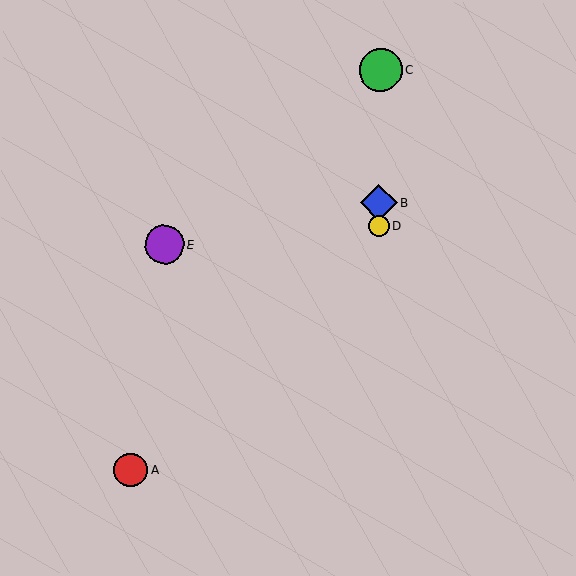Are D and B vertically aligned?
Yes, both are at x≈379.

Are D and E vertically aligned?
No, D is at x≈379 and E is at x≈165.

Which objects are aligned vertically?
Objects B, C, D are aligned vertically.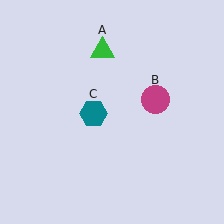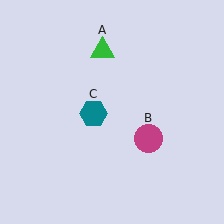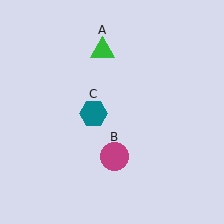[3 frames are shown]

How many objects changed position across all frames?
1 object changed position: magenta circle (object B).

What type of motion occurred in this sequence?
The magenta circle (object B) rotated clockwise around the center of the scene.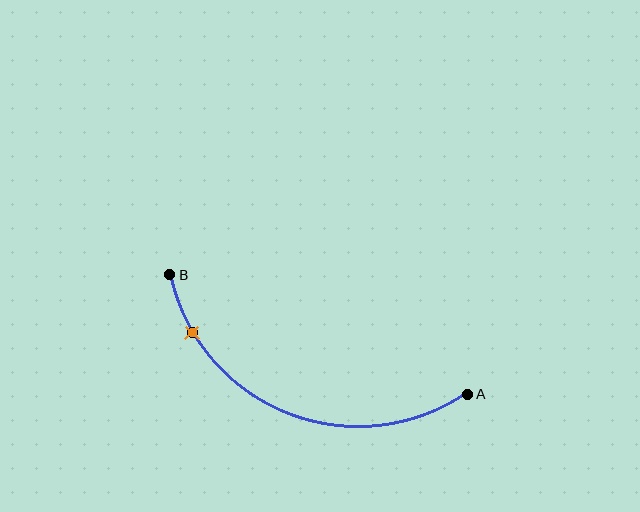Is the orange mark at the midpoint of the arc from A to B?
No. The orange mark lies on the arc but is closer to endpoint B. The arc midpoint would be at the point on the curve equidistant along the arc from both A and B.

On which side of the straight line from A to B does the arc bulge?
The arc bulges below the straight line connecting A and B.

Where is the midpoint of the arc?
The arc midpoint is the point on the curve farthest from the straight line joining A and B. It sits below that line.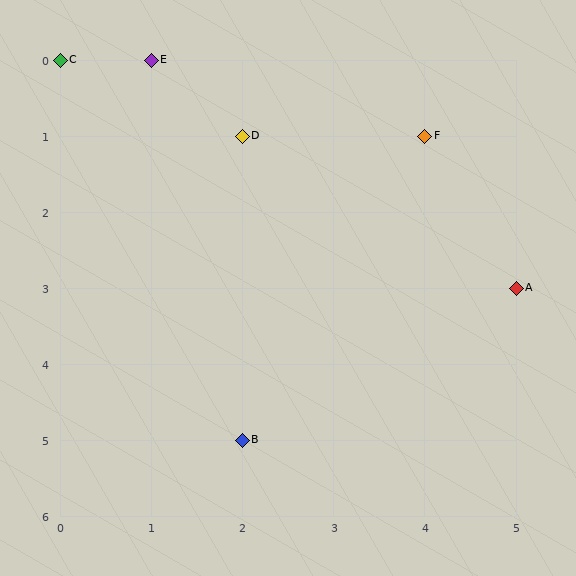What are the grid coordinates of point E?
Point E is at grid coordinates (1, 0).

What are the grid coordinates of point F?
Point F is at grid coordinates (4, 1).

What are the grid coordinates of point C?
Point C is at grid coordinates (0, 0).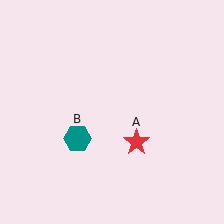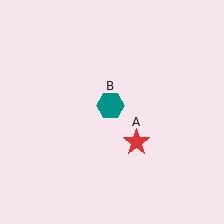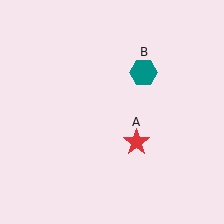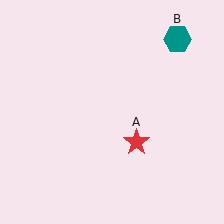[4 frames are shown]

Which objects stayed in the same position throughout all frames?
Red star (object A) remained stationary.